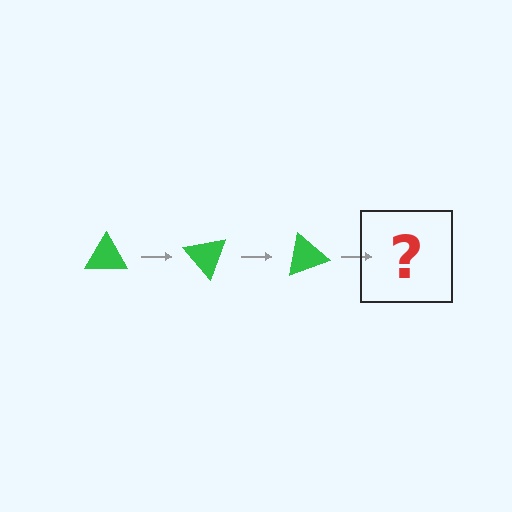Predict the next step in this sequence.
The next step is a green triangle rotated 150 degrees.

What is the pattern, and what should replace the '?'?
The pattern is that the triangle rotates 50 degrees each step. The '?' should be a green triangle rotated 150 degrees.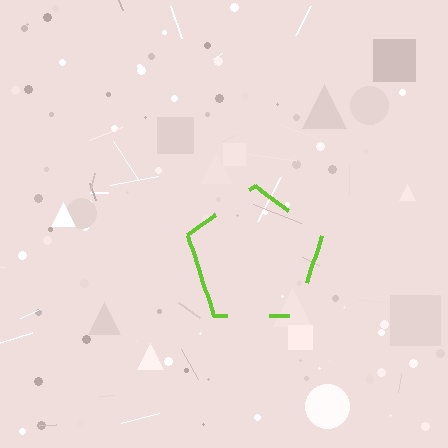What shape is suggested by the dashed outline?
The dashed outline suggests a pentagon.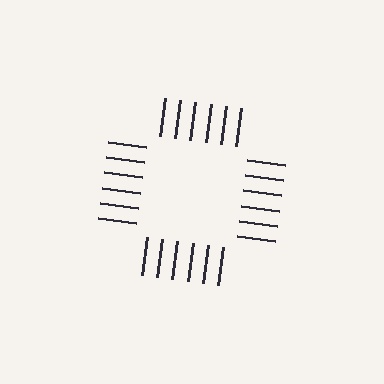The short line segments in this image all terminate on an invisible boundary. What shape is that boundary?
An illusory square — the line segments terminate on its edges but no continuous stroke is drawn.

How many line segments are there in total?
24 — 6 along each of the 4 edges.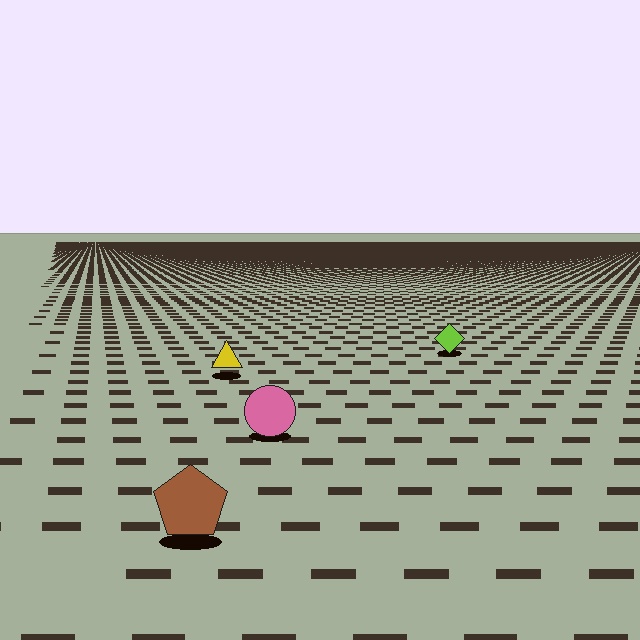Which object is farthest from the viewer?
The lime diamond is farthest from the viewer. It appears smaller and the ground texture around it is denser.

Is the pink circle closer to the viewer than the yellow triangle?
Yes. The pink circle is closer — you can tell from the texture gradient: the ground texture is coarser near it.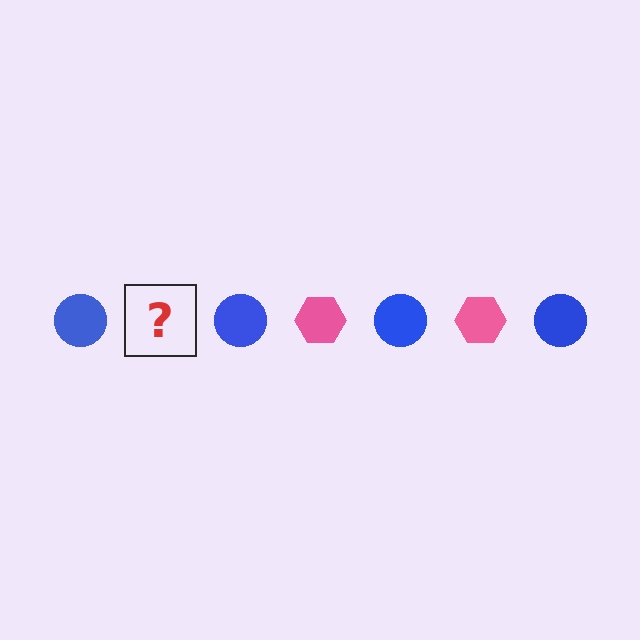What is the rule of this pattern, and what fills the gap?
The rule is that the pattern alternates between blue circle and pink hexagon. The gap should be filled with a pink hexagon.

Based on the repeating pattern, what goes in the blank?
The blank should be a pink hexagon.